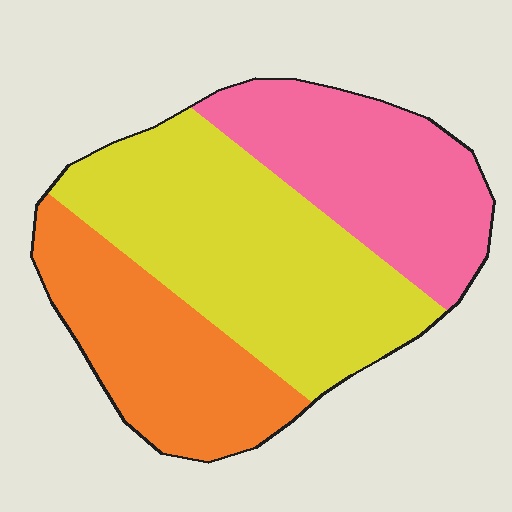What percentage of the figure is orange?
Orange takes up about one quarter (1/4) of the figure.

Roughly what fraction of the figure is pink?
Pink takes up about one quarter (1/4) of the figure.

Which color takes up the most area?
Yellow, at roughly 45%.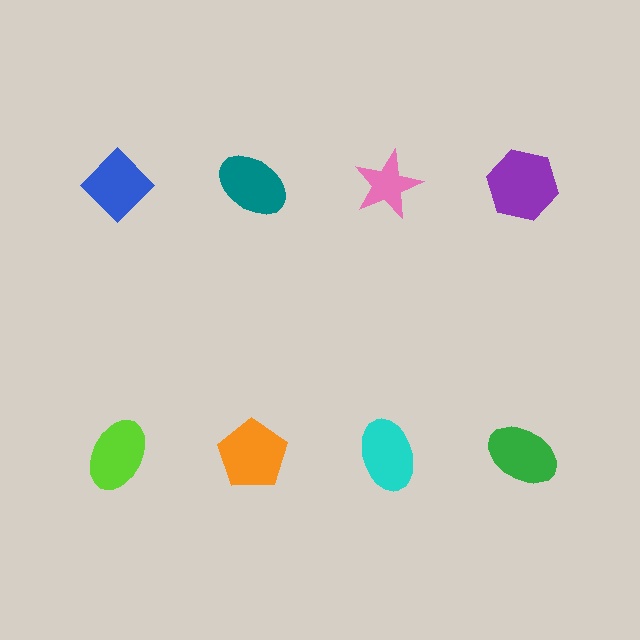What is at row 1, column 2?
A teal ellipse.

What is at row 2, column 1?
A lime ellipse.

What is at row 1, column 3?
A pink star.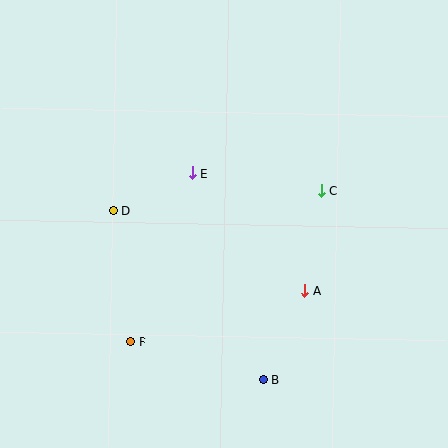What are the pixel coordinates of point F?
Point F is at (131, 342).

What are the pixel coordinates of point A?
Point A is at (304, 290).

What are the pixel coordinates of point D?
Point D is at (114, 211).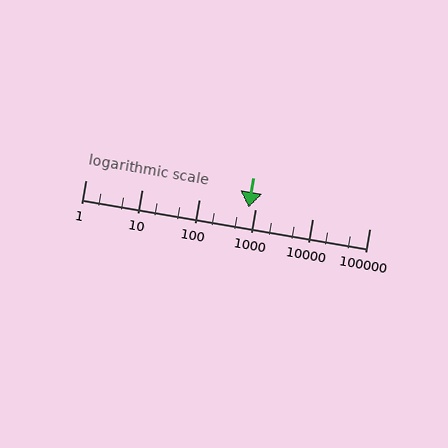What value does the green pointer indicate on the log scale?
The pointer indicates approximately 750.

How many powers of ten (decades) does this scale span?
The scale spans 5 decades, from 1 to 100000.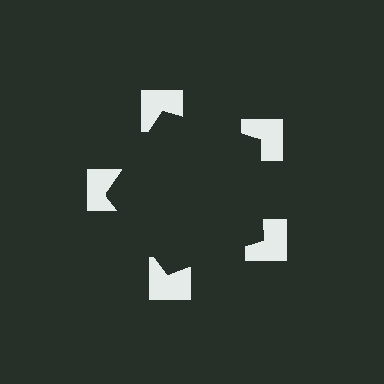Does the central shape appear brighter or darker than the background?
It typically appears slightly darker than the background, even though no actual brightness change is drawn.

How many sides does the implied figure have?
5 sides.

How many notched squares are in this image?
There are 5 — one at each vertex of the illusory pentagon.